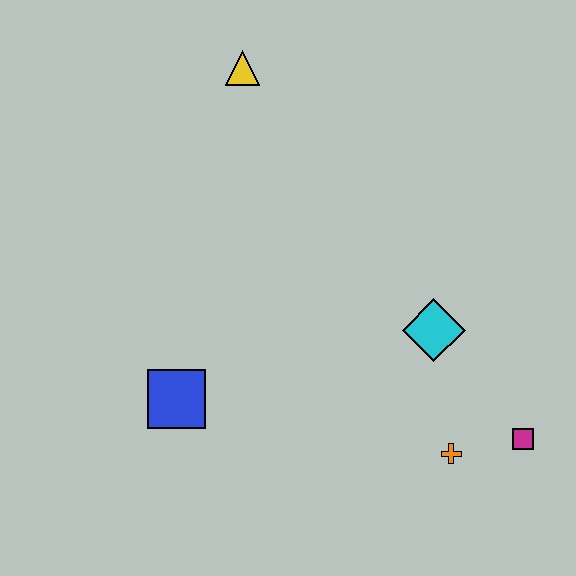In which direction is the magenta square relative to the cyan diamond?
The magenta square is below the cyan diamond.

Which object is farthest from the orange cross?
The yellow triangle is farthest from the orange cross.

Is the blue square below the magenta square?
No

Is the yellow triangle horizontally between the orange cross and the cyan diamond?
No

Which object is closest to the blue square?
The cyan diamond is closest to the blue square.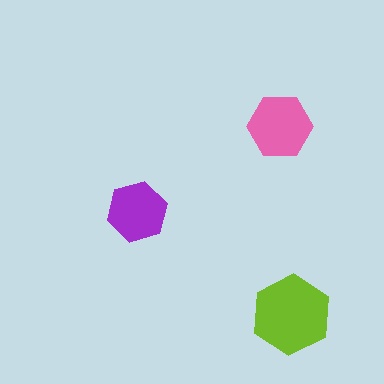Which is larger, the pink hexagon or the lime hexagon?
The lime one.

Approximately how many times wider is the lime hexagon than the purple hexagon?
About 1.5 times wider.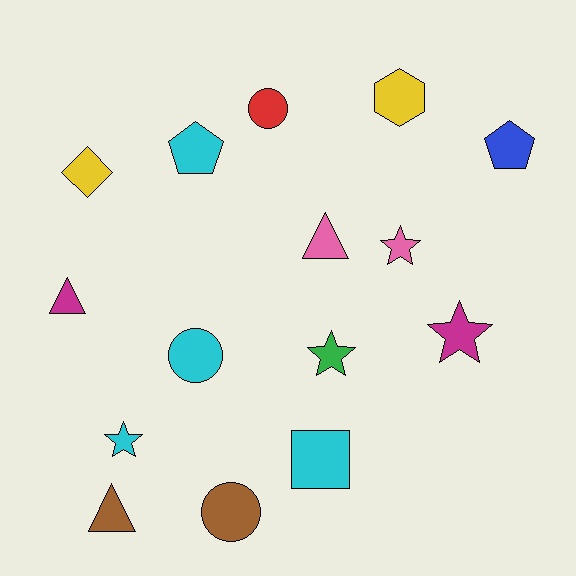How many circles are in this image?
There are 3 circles.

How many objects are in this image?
There are 15 objects.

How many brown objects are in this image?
There are 2 brown objects.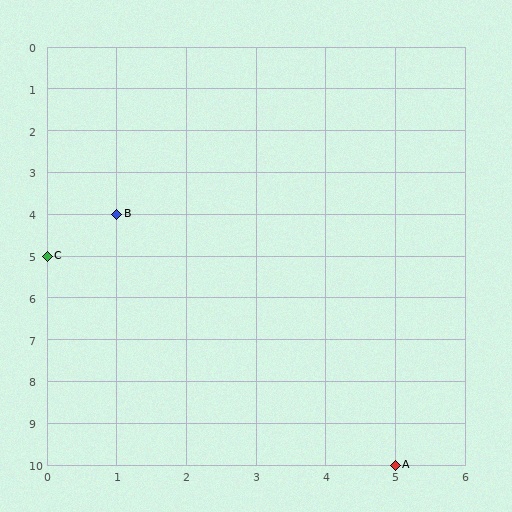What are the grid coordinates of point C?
Point C is at grid coordinates (0, 5).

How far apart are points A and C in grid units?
Points A and C are 5 columns and 5 rows apart (about 7.1 grid units diagonally).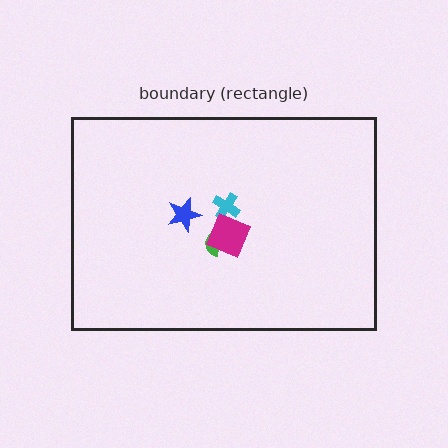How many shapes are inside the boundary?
4 inside, 0 outside.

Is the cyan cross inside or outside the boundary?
Inside.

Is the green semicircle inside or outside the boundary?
Inside.